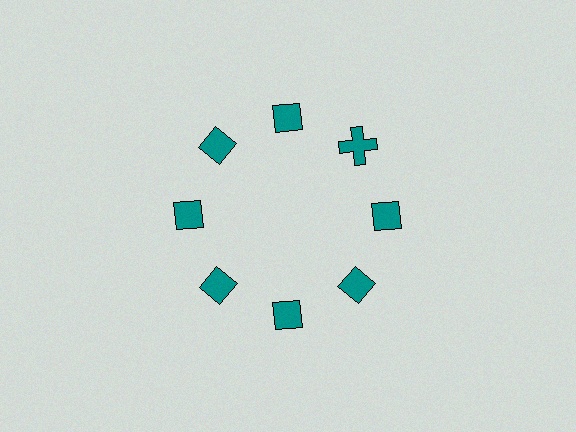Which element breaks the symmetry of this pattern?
The teal cross at roughly the 2 o'clock position breaks the symmetry. All other shapes are teal diamonds.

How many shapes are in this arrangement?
There are 8 shapes arranged in a ring pattern.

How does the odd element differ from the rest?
It has a different shape: cross instead of diamond.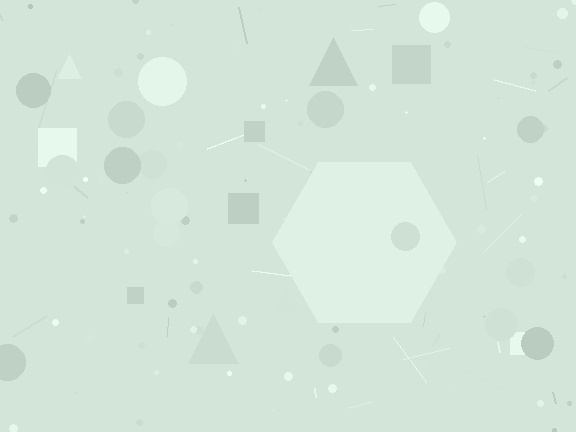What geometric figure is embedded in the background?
A hexagon is embedded in the background.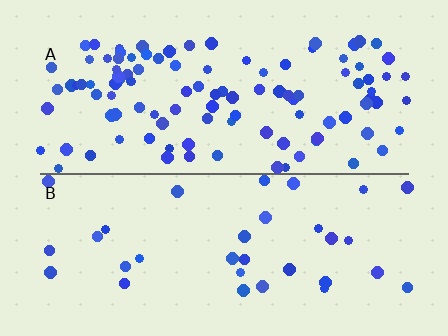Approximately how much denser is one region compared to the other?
Approximately 3.3× — region A over region B.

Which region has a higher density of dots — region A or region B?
A (the top).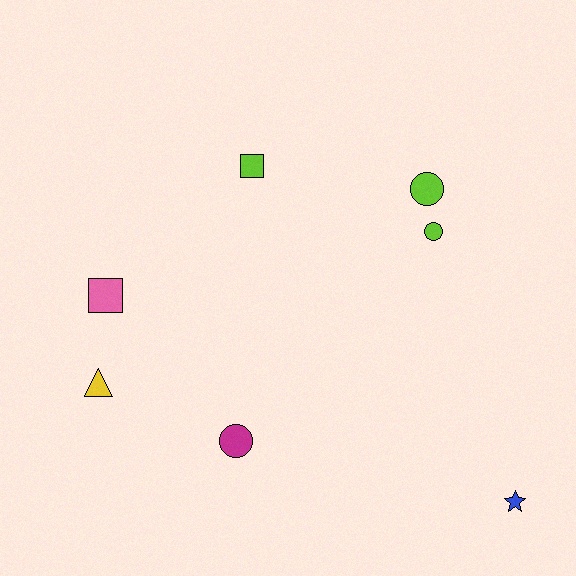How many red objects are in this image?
There are no red objects.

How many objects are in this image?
There are 7 objects.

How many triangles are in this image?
There is 1 triangle.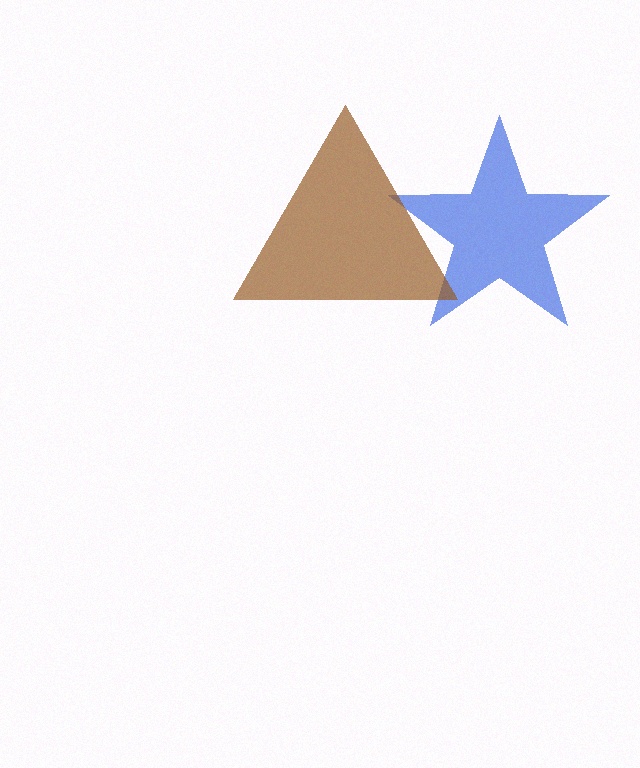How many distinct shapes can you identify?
There are 2 distinct shapes: a blue star, a brown triangle.